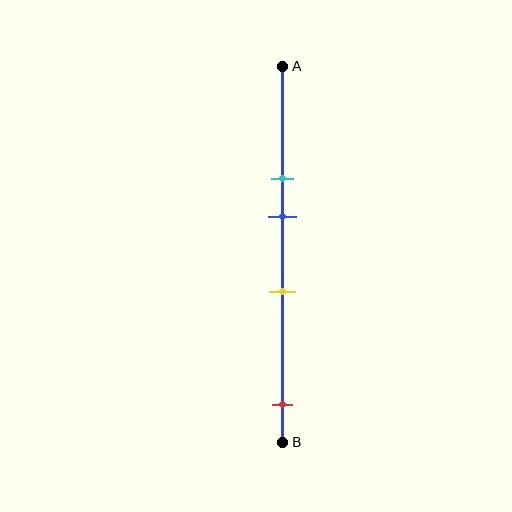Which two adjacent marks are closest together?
The cyan and blue marks are the closest adjacent pair.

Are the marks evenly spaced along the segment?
No, the marks are not evenly spaced.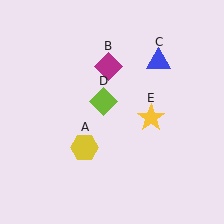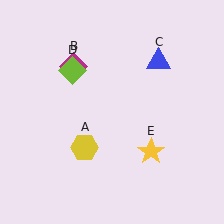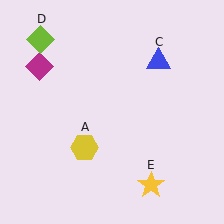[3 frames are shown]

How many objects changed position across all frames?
3 objects changed position: magenta diamond (object B), lime diamond (object D), yellow star (object E).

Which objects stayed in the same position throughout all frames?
Yellow hexagon (object A) and blue triangle (object C) remained stationary.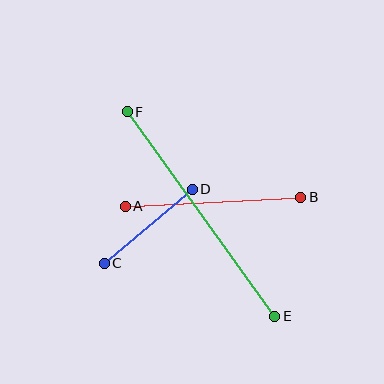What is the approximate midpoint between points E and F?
The midpoint is at approximately (201, 214) pixels.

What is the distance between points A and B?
The distance is approximately 176 pixels.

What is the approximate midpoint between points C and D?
The midpoint is at approximately (148, 226) pixels.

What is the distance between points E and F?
The distance is approximately 252 pixels.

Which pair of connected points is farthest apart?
Points E and F are farthest apart.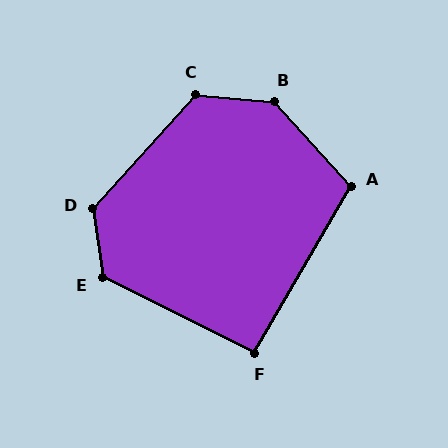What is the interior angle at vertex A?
Approximately 108 degrees (obtuse).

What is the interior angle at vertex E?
Approximately 125 degrees (obtuse).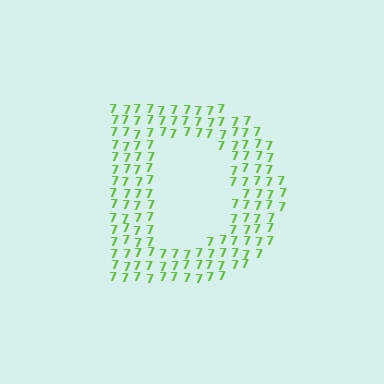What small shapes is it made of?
It is made of small digit 7's.